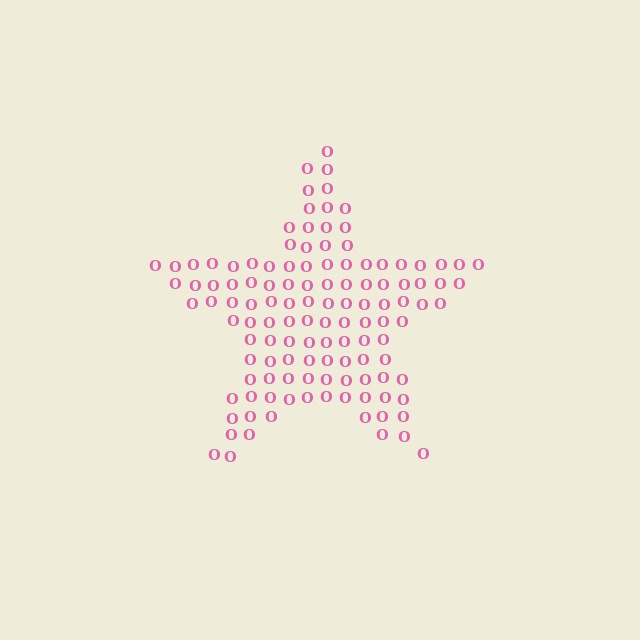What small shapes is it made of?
It is made of small letter O's.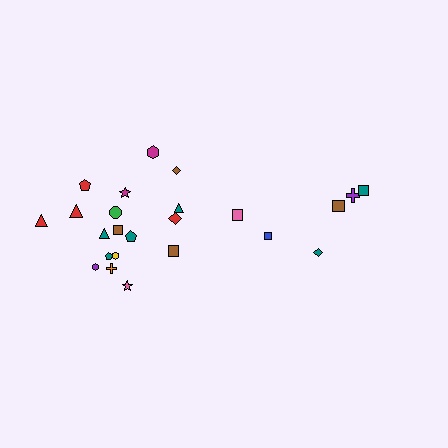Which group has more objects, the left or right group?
The left group.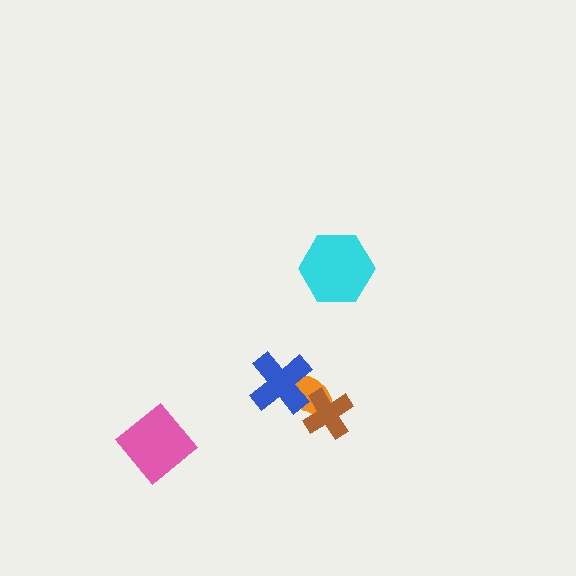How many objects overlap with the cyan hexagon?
0 objects overlap with the cyan hexagon.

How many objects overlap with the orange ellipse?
2 objects overlap with the orange ellipse.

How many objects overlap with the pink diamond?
0 objects overlap with the pink diamond.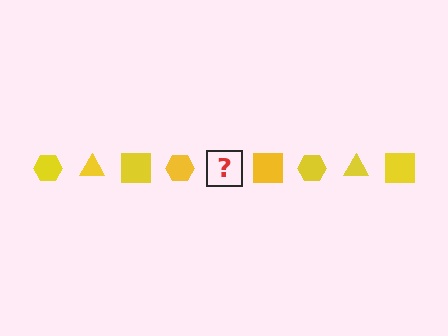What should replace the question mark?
The question mark should be replaced with a yellow triangle.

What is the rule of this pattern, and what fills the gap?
The rule is that the pattern cycles through hexagon, triangle, square shapes in yellow. The gap should be filled with a yellow triangle.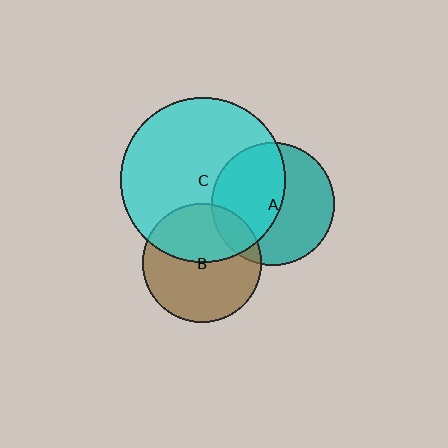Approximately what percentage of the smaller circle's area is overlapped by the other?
Approximately 15%.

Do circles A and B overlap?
Yes.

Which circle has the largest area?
Circle C (cyan).